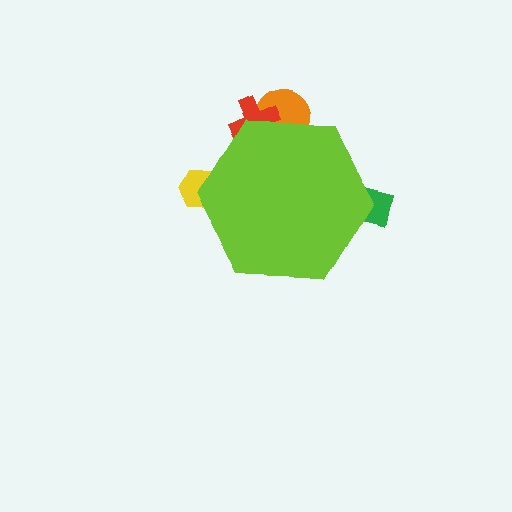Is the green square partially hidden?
Yes, the green square is partially hidden behind the lime hexagon.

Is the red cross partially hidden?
Yes, the red cross is partially hidden behind the lime hexagon.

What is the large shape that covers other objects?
A lime hexagon.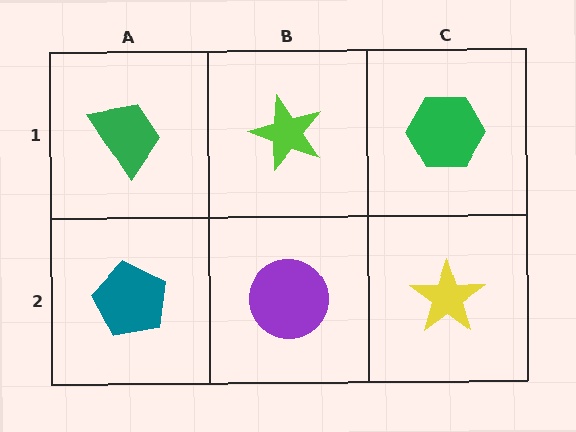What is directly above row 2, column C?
A green hexagon.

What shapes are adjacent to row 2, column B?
A lime star (row 1, column B), a teal pentagon (row 2, column A), a yellow star (row 2, column C).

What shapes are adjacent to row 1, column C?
A yellow star (row 2, column C), a lime star (row 1, column B).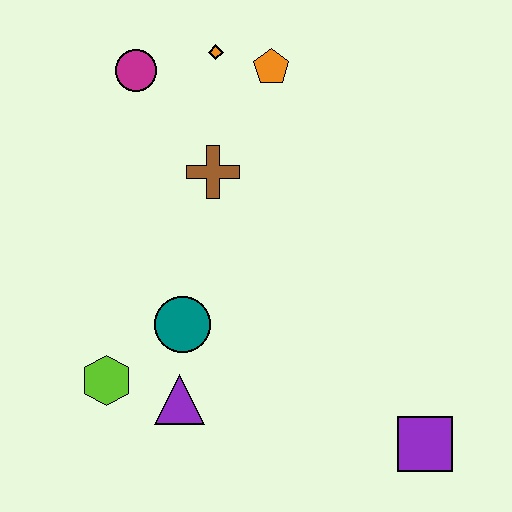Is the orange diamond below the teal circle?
No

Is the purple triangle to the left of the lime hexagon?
No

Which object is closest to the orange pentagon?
The orange diamond is closest to the orange pentagon.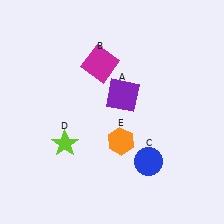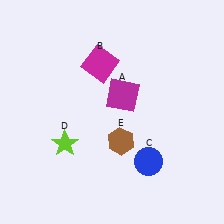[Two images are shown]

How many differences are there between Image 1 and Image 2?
There are 2 differences between the two images.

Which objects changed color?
A changed from purple to magenta. E changed from orange to brown.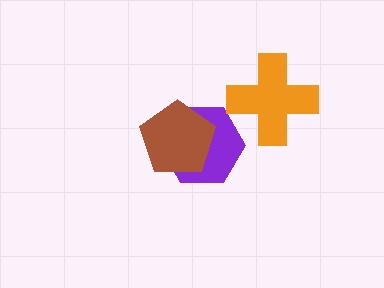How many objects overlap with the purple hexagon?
1 object overlaps with the purple hexagon.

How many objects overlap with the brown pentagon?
1 object overlaps with the brown pentagon.